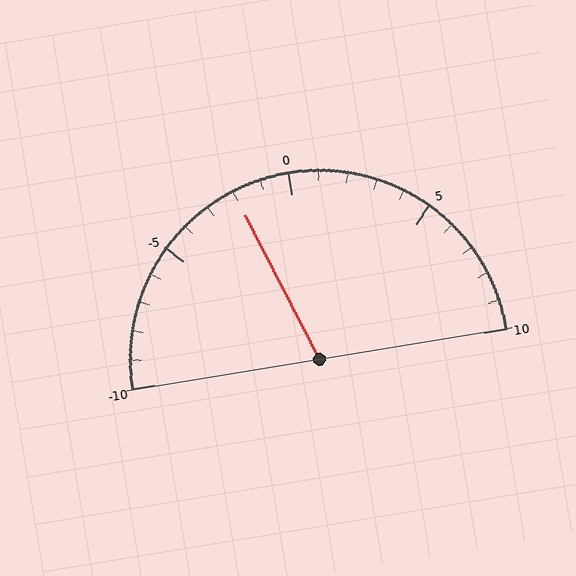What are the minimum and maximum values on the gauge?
The gauge ranges from -10 to 10.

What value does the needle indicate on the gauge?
The needle indicates approximately -2.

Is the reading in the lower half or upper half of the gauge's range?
The reading is in the lower half of the range (-10 to 10).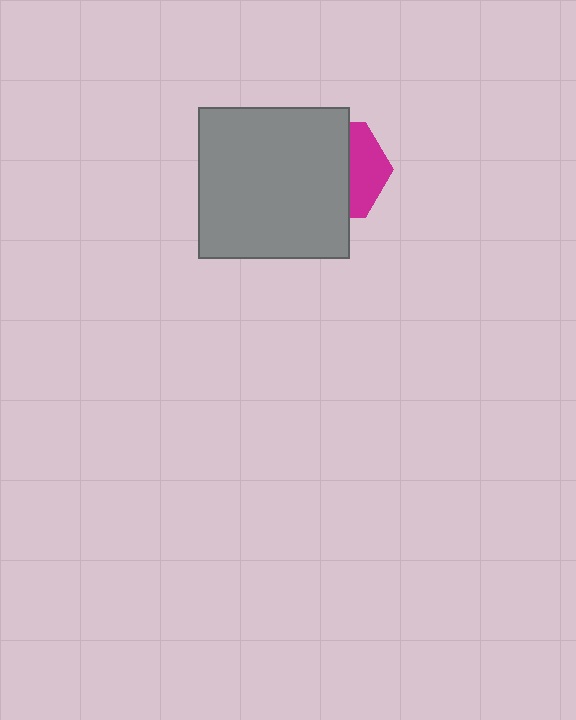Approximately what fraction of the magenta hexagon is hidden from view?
Roughly 64% of the magenta hexagon is hidden behind the gray square.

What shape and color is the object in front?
The object in front is a gray square.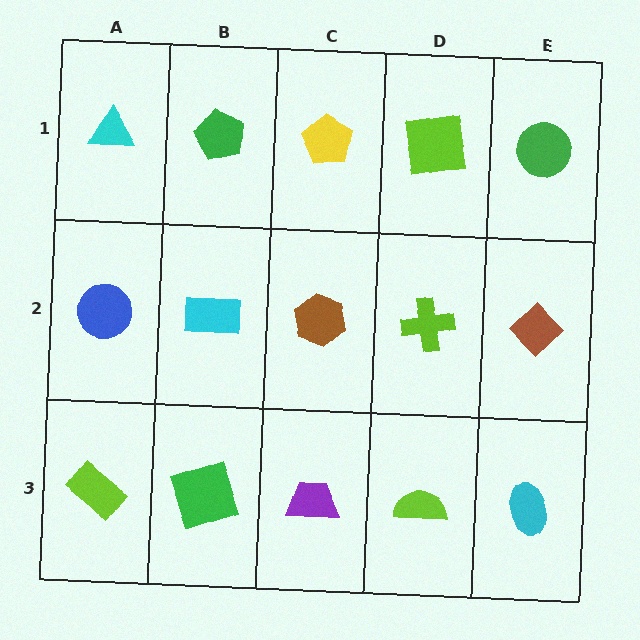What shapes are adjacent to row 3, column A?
A blue circle (row 2, column A), a green square (row 3, column B).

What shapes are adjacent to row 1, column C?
A brown hexagon (row 2, column C), a green pentagon (row 1, column B), a lime square (row 1, column D).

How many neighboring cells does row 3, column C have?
3.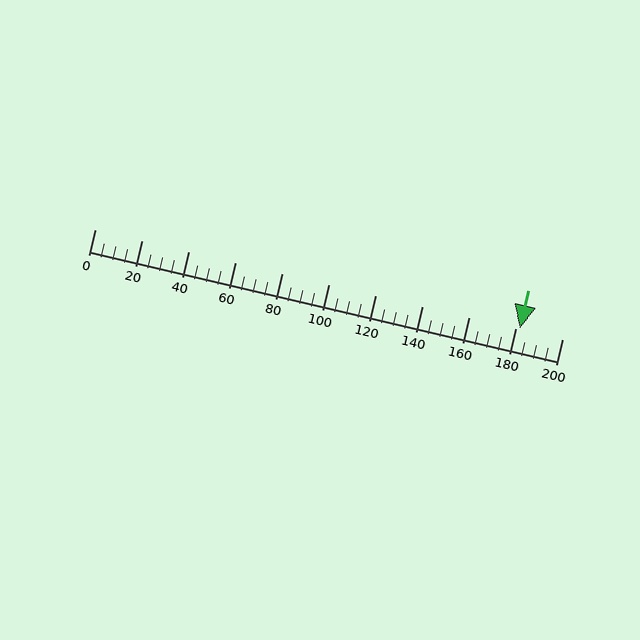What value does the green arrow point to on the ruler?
The green arrow points to approximately 182.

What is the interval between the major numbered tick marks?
The major tick marks are spaced 20 units apart.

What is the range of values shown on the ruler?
The ruler shows values from 0 to 200.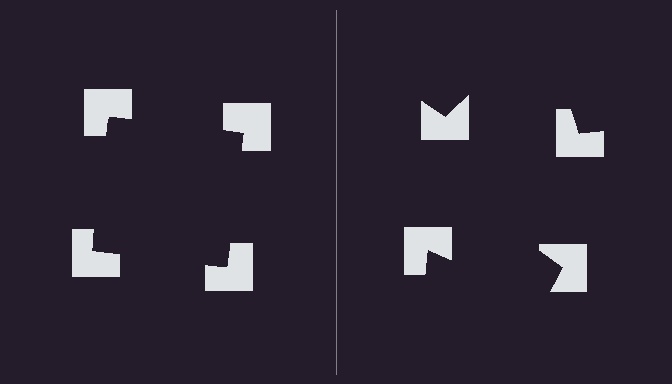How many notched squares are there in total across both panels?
8 — 4 on each side.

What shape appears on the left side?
An illusory square.